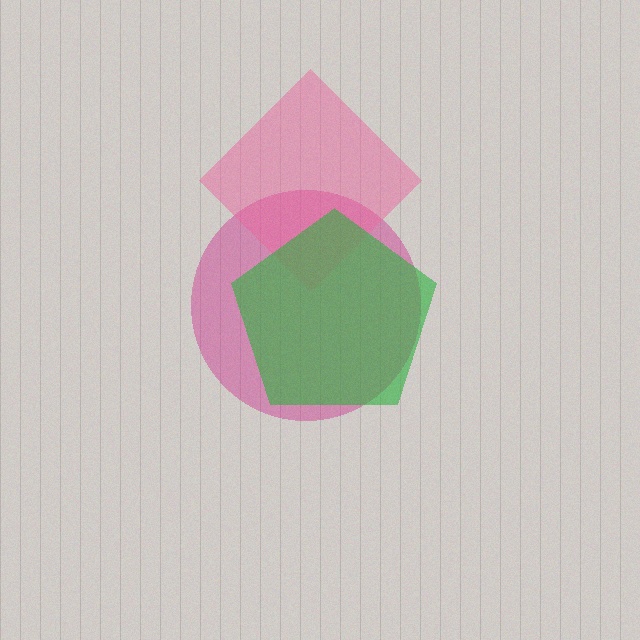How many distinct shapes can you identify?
There are 3 distinct shapes: a magenta circle, a pink diamond, a green pentagon.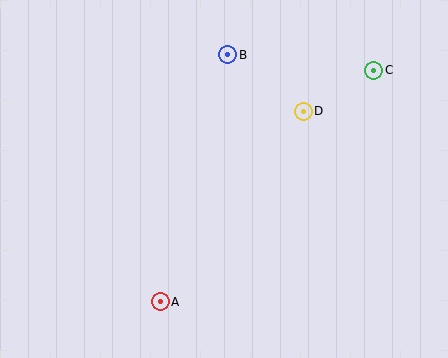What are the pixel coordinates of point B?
Point B is at (228, 55).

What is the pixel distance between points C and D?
The distance between C and D is 82 pixels.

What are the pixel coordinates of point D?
Point D is at (303, 111).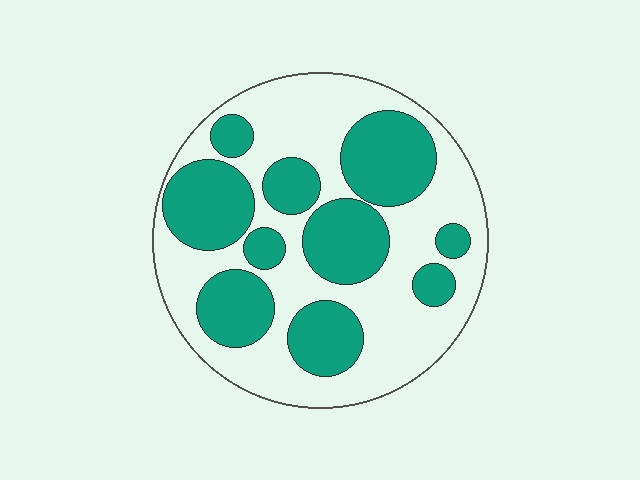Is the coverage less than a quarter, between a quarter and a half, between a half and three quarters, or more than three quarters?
Between a quarter and a half.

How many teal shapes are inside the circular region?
10.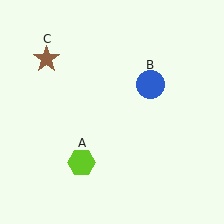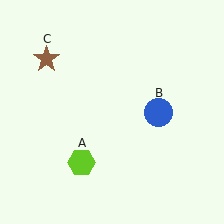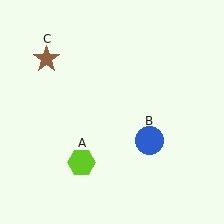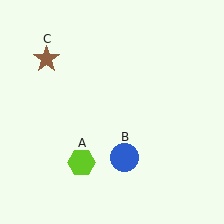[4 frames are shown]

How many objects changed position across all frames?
1 object changed position: blue circle (object B).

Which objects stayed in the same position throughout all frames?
Lime hexagon (object A) and brown star (object C) remained stationary.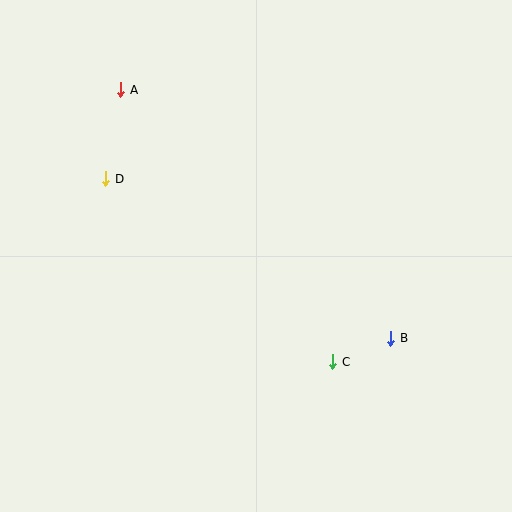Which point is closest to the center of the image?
Point C at (333, 362) is closest to the center.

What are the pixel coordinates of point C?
Point C is at (333, 362).